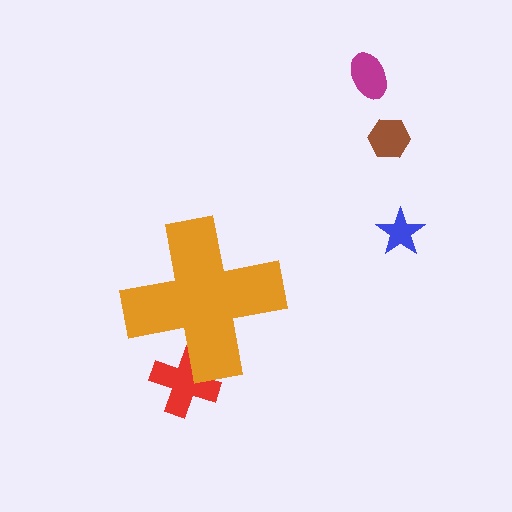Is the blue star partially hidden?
No, the blue star is fully visible.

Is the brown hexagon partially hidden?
No, the brown hexagon is fully visible.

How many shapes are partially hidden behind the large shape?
1 shape is partially hidden.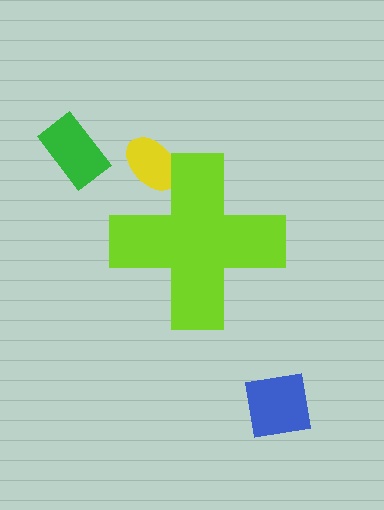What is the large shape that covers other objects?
A lime cross.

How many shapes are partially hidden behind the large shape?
1 shape is partially hidden.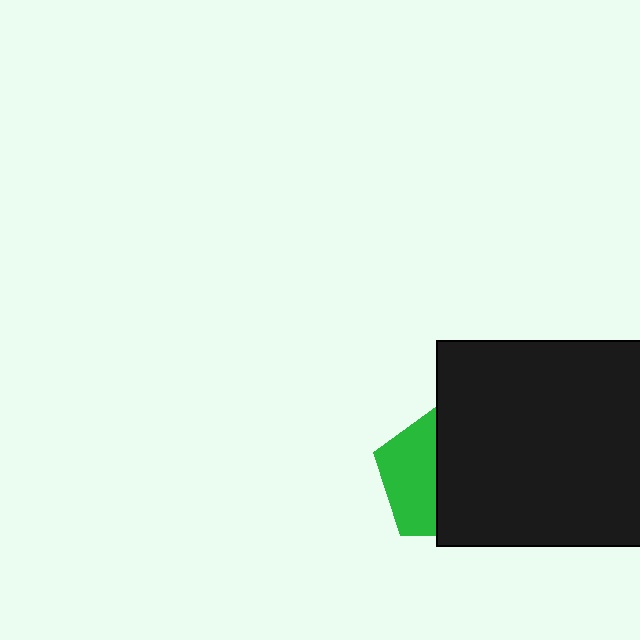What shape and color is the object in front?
The object in front is a black square.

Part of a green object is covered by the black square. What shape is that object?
It is a pentagon.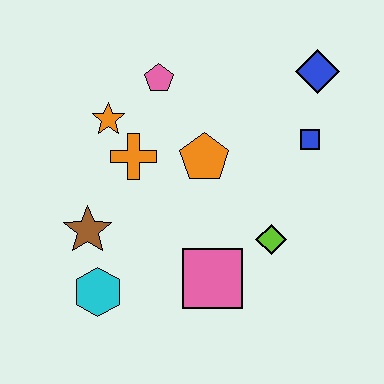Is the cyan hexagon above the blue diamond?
No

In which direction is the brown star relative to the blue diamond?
The brown star is to the left of the blue diamond.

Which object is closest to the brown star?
The cyan hexagon is closest to the brown star.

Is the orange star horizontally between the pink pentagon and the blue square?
No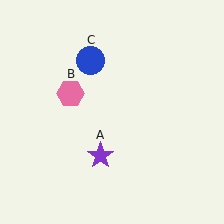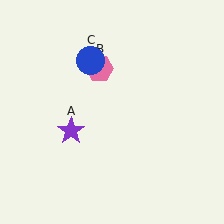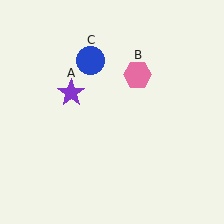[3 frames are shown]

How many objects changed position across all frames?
2 objects changed position: purple star (object A), pink hexagon (object B).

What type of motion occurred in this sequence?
The purple star (object A), pink hexagon (object B) rotated clockwise around the center of the scene.